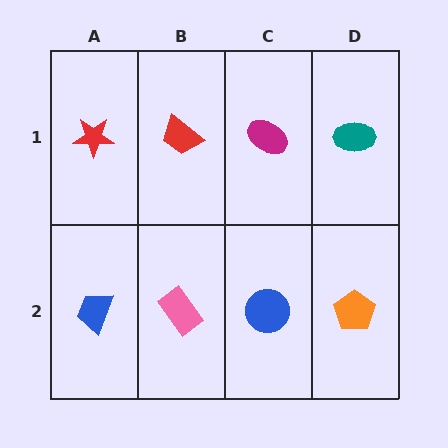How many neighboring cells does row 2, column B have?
3.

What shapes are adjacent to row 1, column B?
A pink rectangle (row 2, column B), a red star (row 1, column A), a magenta ellipse (row 1, column C).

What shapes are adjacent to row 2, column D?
A teal ellipse (row 1, column D), a blue circle (row 2, column C).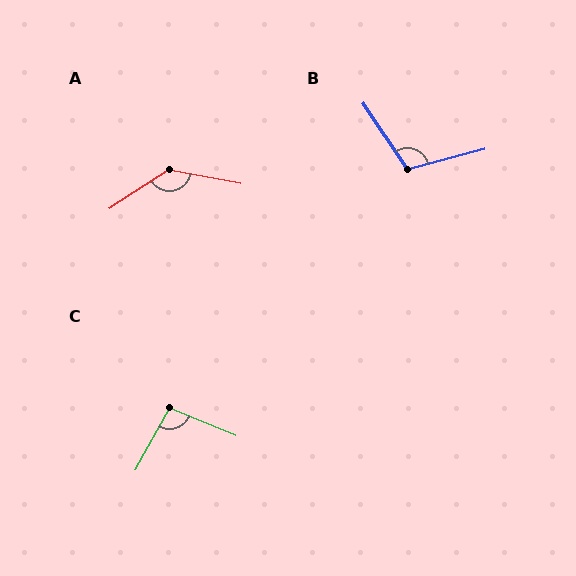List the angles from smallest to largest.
C (96°), B (109°), A (136°).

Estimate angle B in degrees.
Approximately 109 degrees.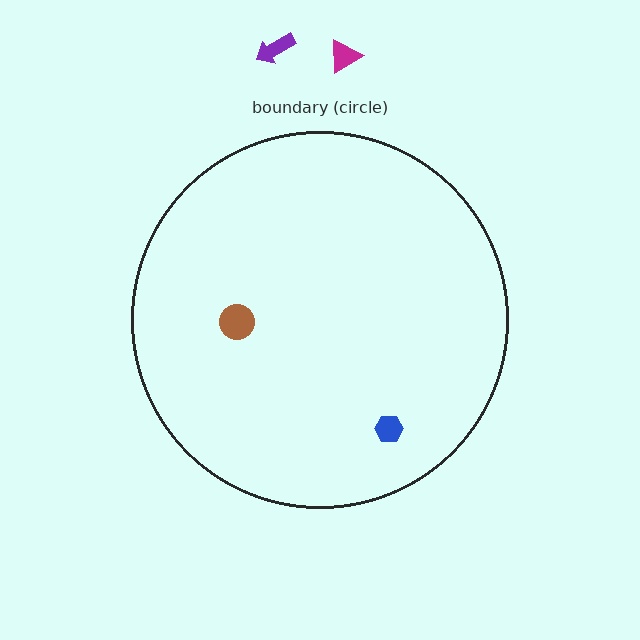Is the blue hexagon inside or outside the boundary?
Inside.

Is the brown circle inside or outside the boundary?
Inside.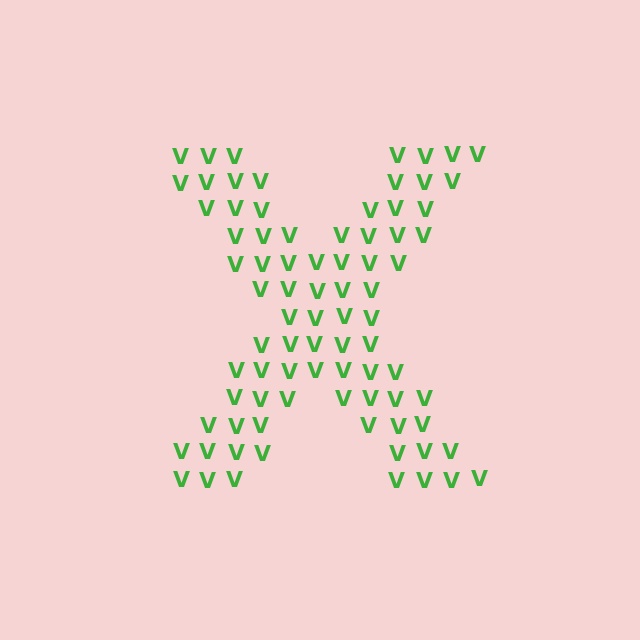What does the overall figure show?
The overall figure shows the letter X.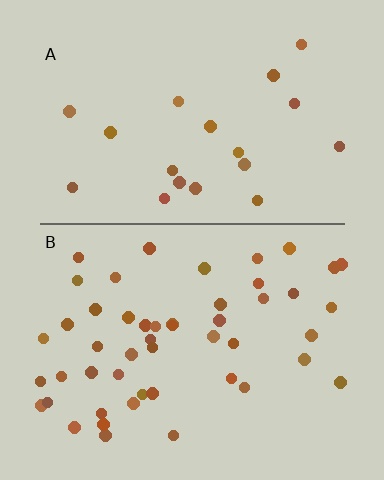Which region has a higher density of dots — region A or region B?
B (the bottom).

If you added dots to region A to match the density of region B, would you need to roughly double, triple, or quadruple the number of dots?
Approximately triple.